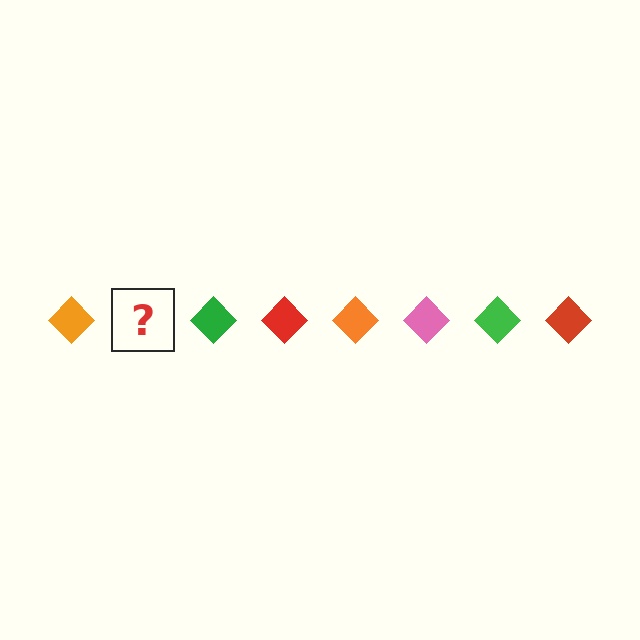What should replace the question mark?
The question mark should be replaced with a pink diamond.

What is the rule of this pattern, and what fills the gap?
The rule is that the pattern cycles through orange, pink, green, red diamonds. The gap should be filled with a pink diamond.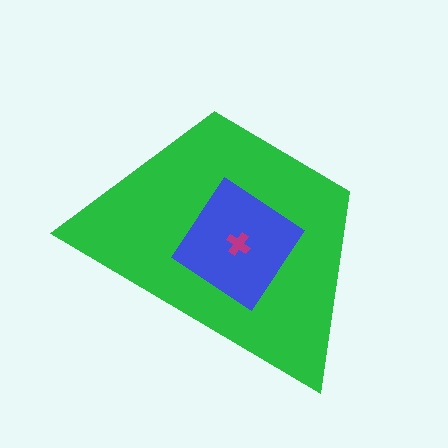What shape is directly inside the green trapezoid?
The blue diamond.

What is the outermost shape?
The green trapezoid.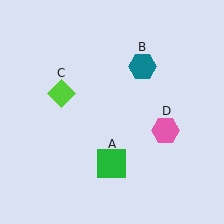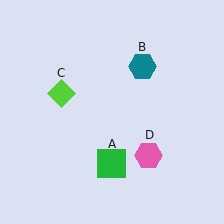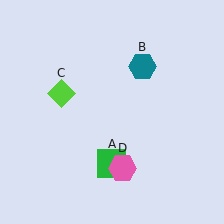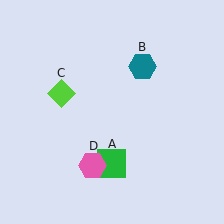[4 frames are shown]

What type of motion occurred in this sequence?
The pink hexagon (object D) rotated clockwise around the center of the scene.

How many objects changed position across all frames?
1 object changed position: pink hexagon (object D).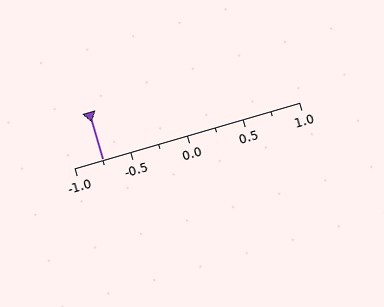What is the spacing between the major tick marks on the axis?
The major ticks are spaced 0.5 apart.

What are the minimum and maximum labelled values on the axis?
The axis runs from -1.0 to 1.0.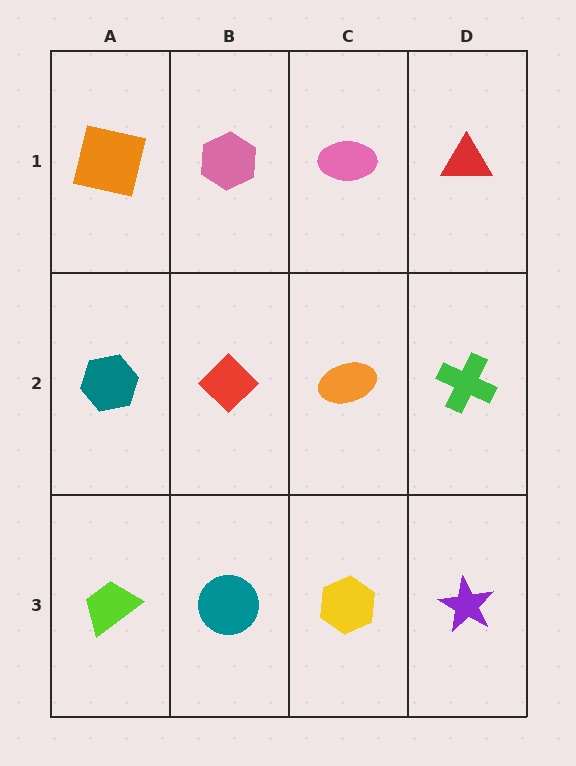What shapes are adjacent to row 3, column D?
A green cross (row 2, column D), a yellow hexagon (row 3, column C).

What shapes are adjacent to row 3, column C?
An orange ellipse (row 2, column C), a teal circle (row 3, column B), a purple star (row 3, column D).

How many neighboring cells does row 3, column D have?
2.